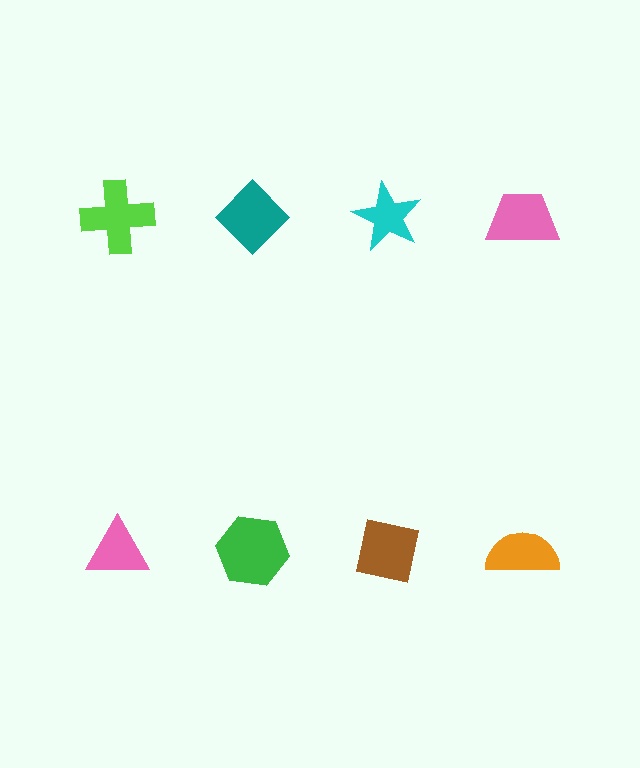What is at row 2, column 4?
An orange semicircle.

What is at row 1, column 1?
A lime cross.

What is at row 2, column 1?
A pink triangle.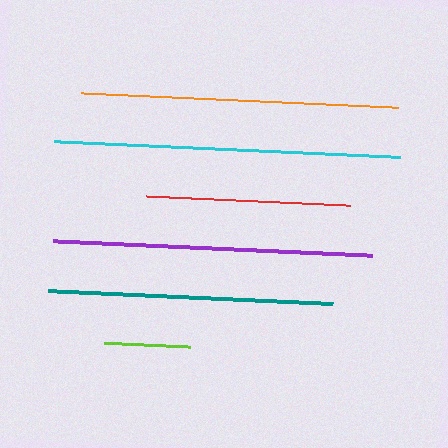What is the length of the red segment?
The red segment is approximately 204 pixels long.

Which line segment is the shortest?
The lime line is the shortest at approximately 86 pixels.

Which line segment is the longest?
The cyan line is the longest at approximately 347 pixels.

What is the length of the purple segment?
The purple segment is approximately 319 pixels long.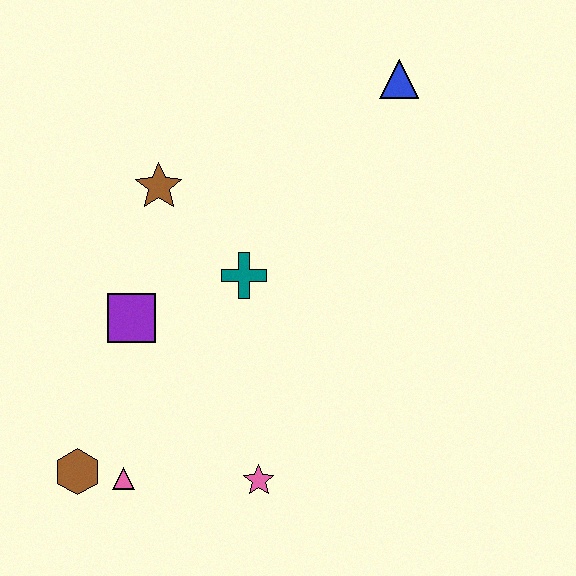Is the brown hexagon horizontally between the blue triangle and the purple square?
No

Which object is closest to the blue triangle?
The teal cross is closest to the blue triangle.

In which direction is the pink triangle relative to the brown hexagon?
The pink triangle is to the right of the brown hexagon.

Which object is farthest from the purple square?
The blue triangle is farthest from the purple square.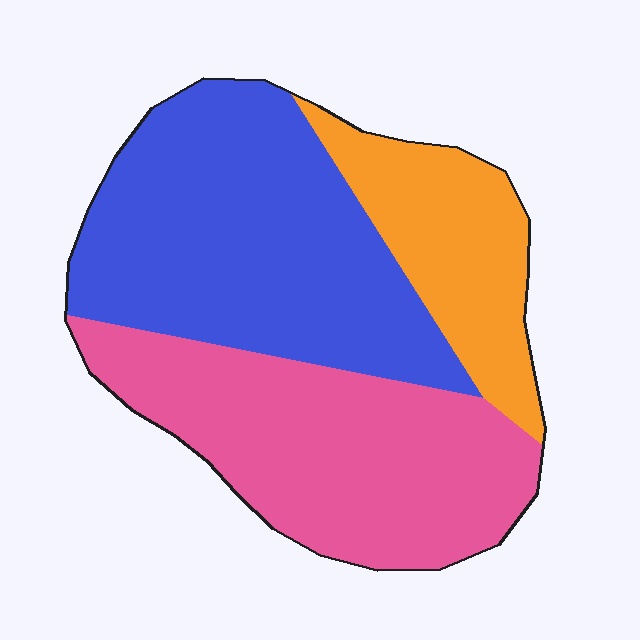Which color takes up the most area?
Blue, at roughly 45%.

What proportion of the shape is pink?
Pink takes up about three eighths (3/8) of the shape.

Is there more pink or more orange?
Pink.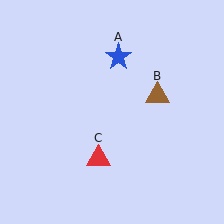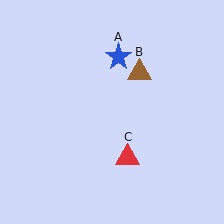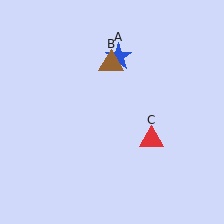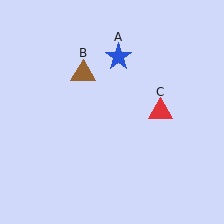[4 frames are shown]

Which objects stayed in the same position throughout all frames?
Blue star (object A) remained stationary.